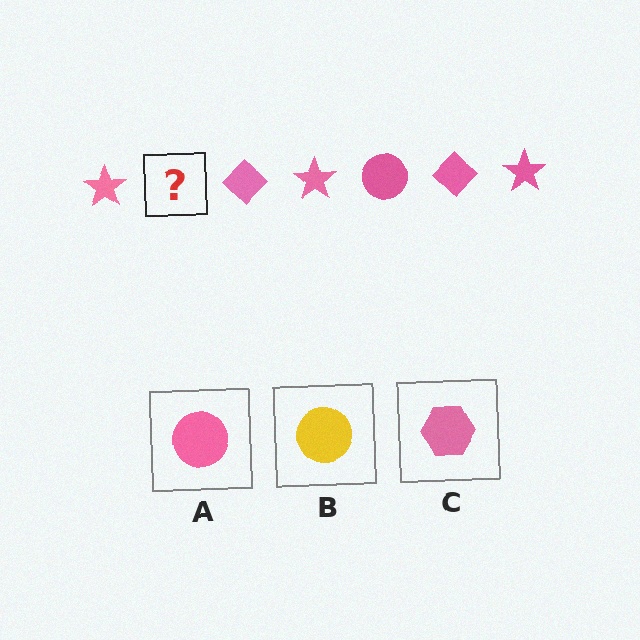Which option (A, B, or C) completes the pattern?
A.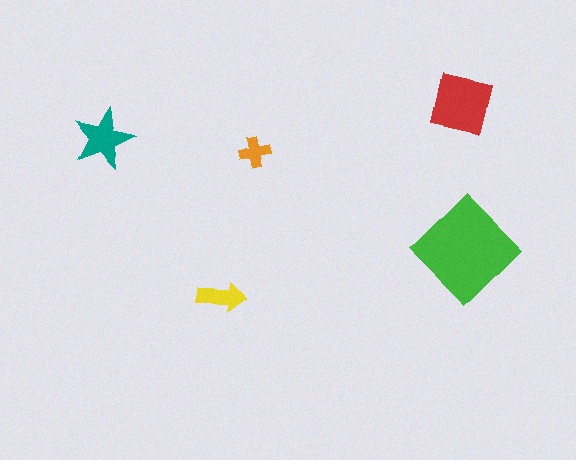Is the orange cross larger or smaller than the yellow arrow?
Smaller.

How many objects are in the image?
There are 5 objects in the image.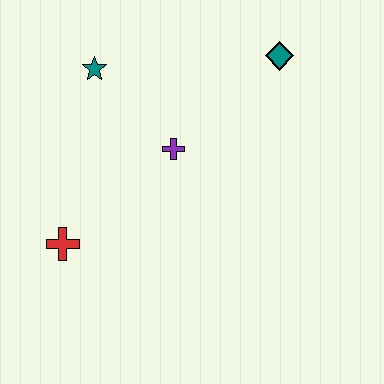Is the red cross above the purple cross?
No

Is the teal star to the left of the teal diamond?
Yes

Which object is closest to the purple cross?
The teal star is closest to the purple cross.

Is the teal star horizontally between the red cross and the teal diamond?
Yes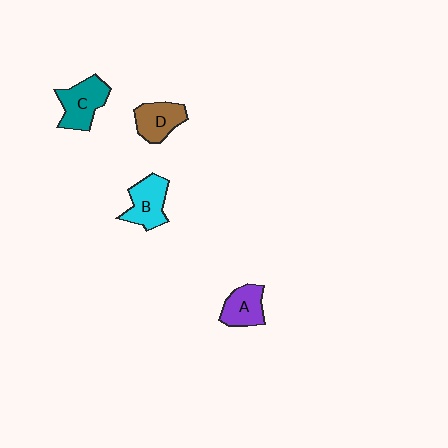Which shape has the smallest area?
Shape A (purple).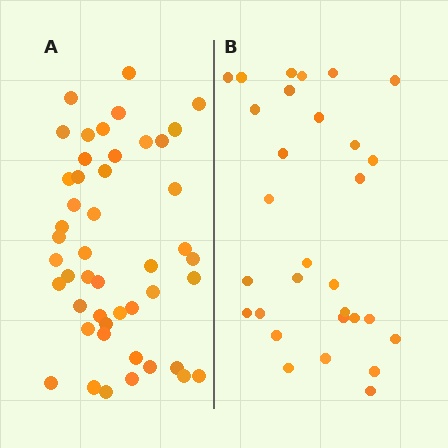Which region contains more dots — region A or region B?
Region A (the left region) has more dots.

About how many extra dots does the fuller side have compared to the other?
Region A has approximately 15 more dots than region B.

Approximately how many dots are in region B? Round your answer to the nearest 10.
About 30 dots.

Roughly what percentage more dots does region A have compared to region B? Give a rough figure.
About 55% more.